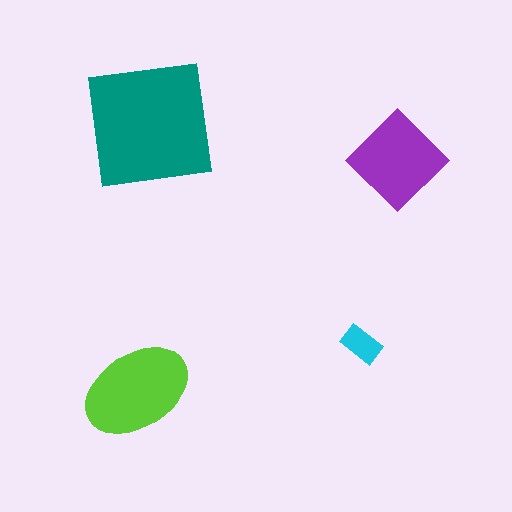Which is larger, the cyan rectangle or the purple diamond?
The purple diamond.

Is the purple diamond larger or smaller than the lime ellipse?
Smaller.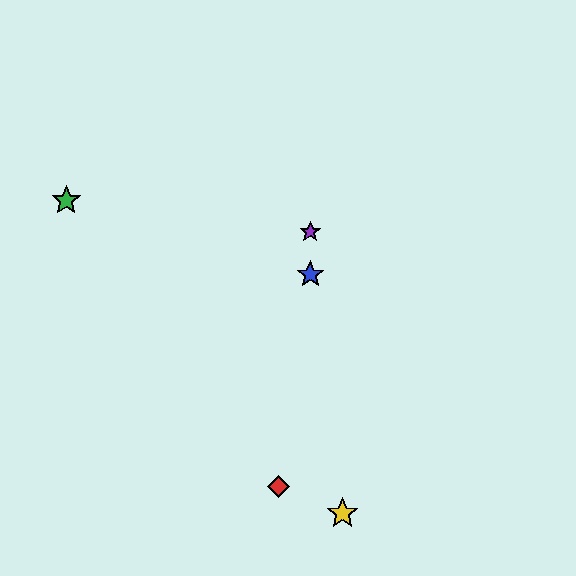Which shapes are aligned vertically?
The blue star, the purple star are aligned vertically.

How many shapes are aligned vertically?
2 shapes (the blue star, the purple star) are aligned vertically.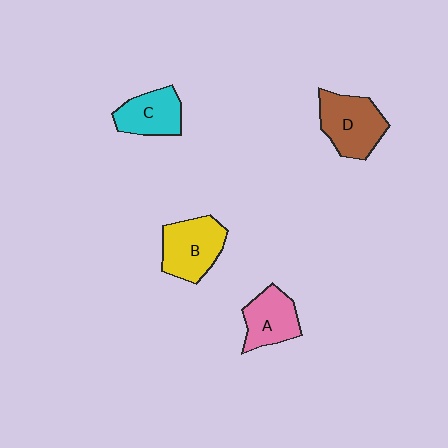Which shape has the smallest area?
Shape C (cyan).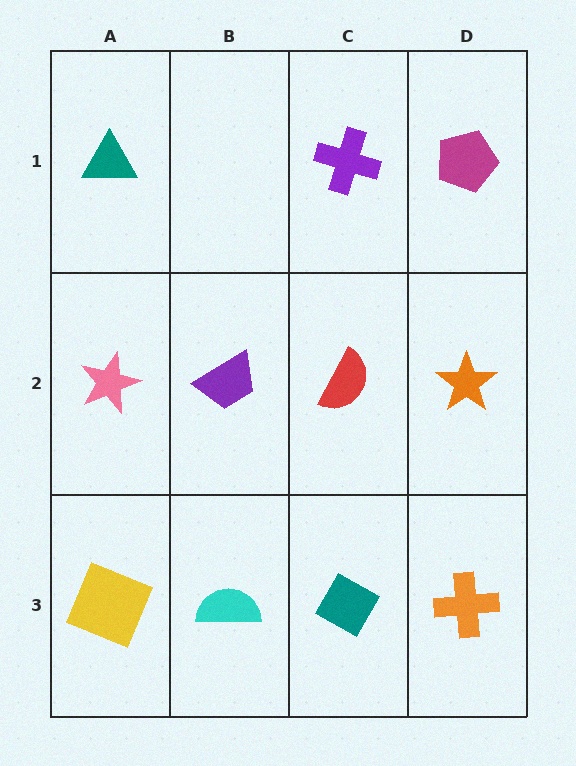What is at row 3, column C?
A teal diamond.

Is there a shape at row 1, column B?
No, that cell is empty.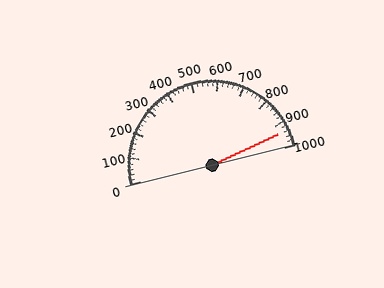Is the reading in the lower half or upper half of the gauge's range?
The reading is in the upper half of the range (0 to 1000).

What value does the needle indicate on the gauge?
The needle indicates approximately 940.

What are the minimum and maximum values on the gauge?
The gauge ranges from 0 to 1000.